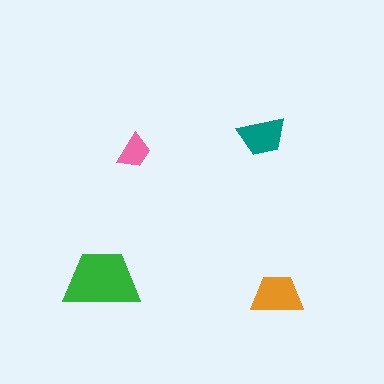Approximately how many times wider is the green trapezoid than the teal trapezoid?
About 1.5 times wider.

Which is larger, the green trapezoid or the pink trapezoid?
The green one.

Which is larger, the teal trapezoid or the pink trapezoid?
The teal one.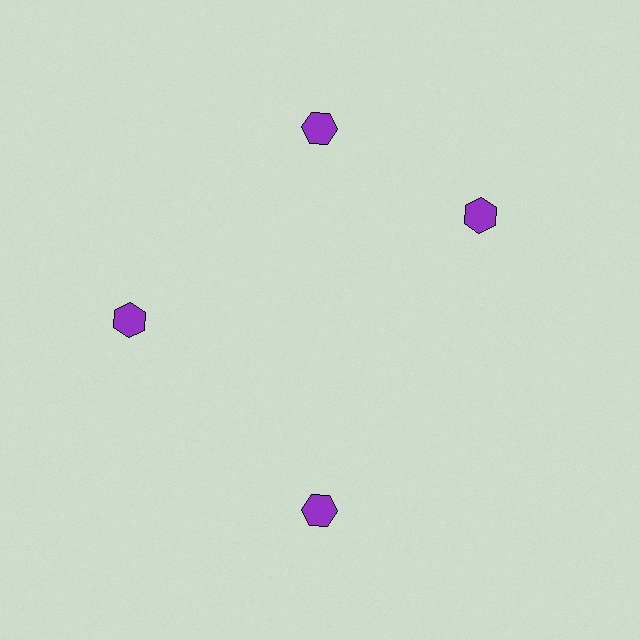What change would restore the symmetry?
The symmetry would be restored by rotating it back into even spacing with its neighbors so that all 4 hexagons sit at equal angles and equal distance from the center.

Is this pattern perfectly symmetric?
No. The 4 purple hexagons are arranged in a ring, but one element near the 3 o'clock position is rotated out of alignment along the ring, breaking the 4-fold rotational symmetry.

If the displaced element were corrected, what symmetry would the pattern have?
It would have 4-fold rotational symmetry — the pattern would map onto itself every 90 degrees.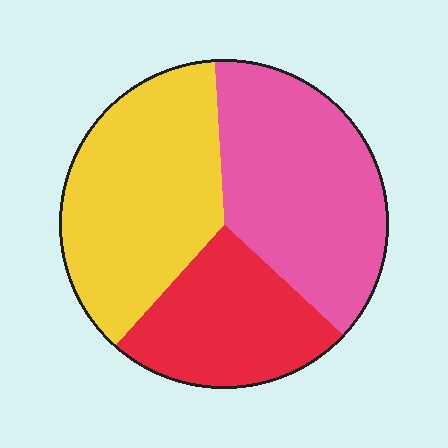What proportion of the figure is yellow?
Yellow covers around 40% of the figure.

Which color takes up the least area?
Red, at roughly 25%.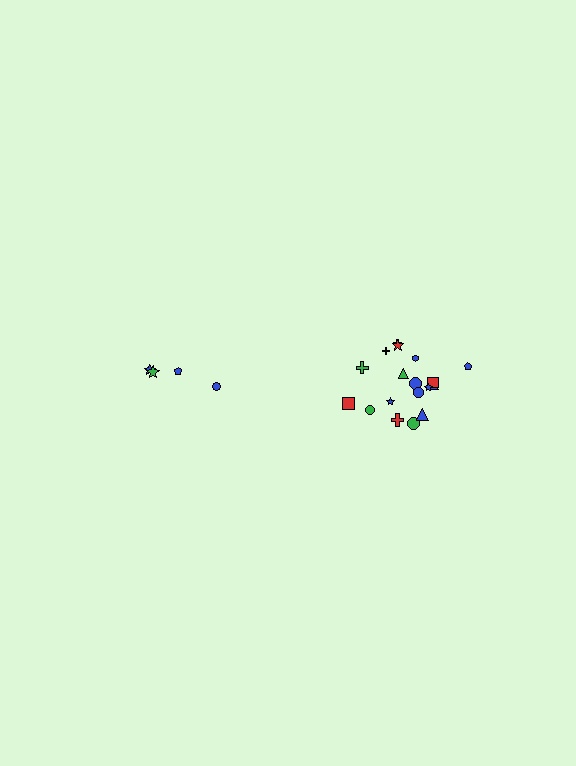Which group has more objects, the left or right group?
The right group.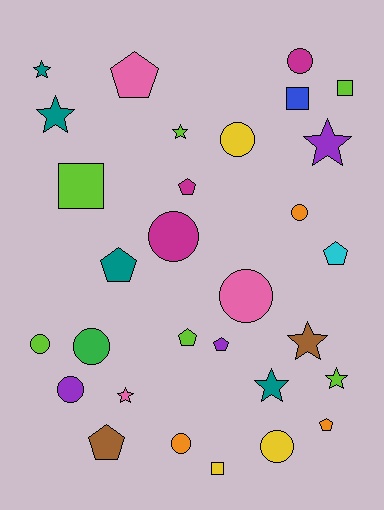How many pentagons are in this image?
There are 8 pentagons.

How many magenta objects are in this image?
There are 3 magenta objects.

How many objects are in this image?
There are 30 objects.